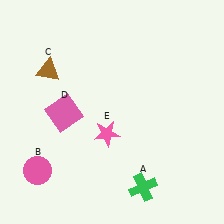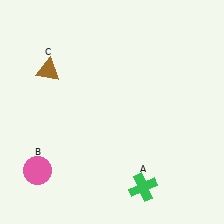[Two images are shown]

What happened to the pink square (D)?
The pink square (D) was removed in Image 2. It was in the bottom-left area of Image 1.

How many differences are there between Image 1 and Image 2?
There are 2 differences between the two images.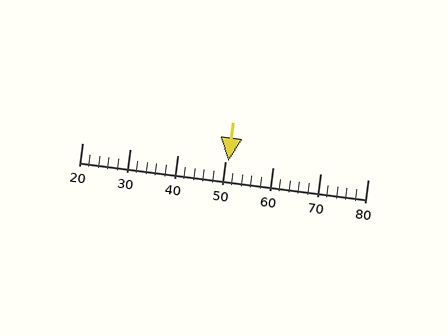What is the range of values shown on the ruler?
The ruler shows values from 20 to 80.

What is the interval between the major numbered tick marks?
The major tick marks are spaced 10 units apart.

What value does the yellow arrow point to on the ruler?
The yellow arrow points to approximately 51.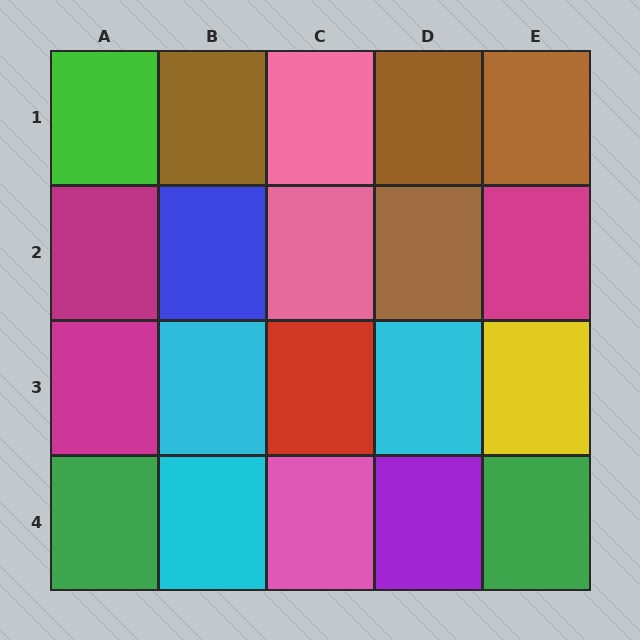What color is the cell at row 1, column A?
Green.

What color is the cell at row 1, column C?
Pink.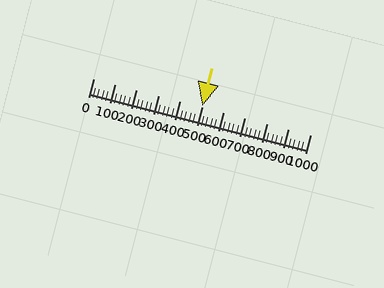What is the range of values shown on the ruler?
The ruler shows values from 0 to 1000.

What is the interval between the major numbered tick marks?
The major tick marks are spaced 100 units apart.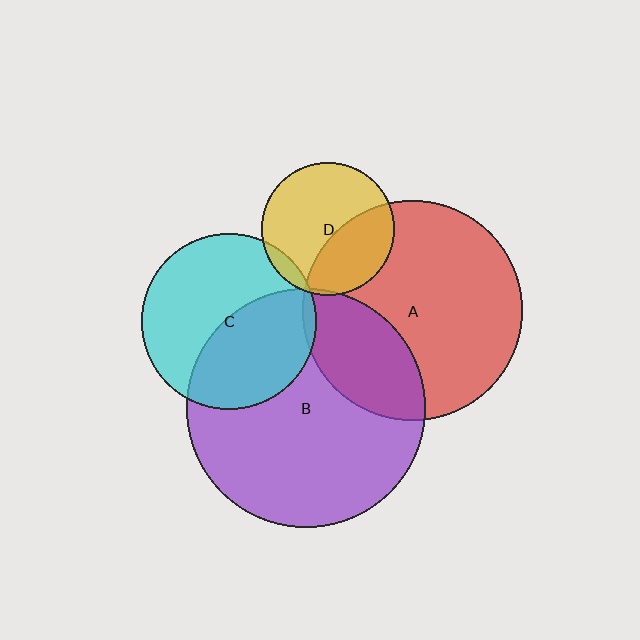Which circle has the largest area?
Circle B (purple).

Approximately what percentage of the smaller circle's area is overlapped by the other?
Approximately 5%.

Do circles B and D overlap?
Yes.